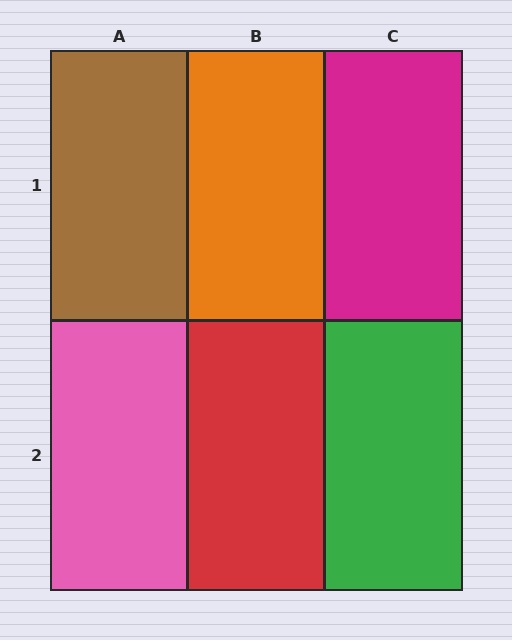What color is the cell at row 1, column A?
Brown.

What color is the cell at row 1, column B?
Orange.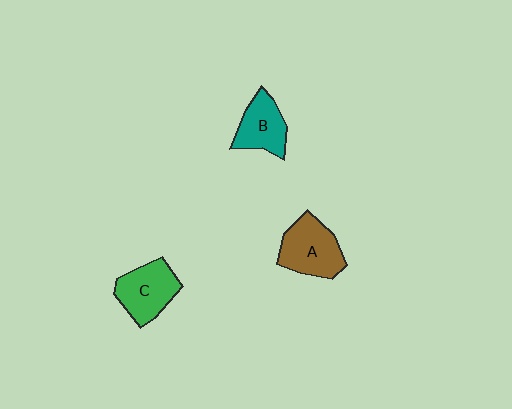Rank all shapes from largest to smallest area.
From largest to smallest: A (brown), C (green), B (teal).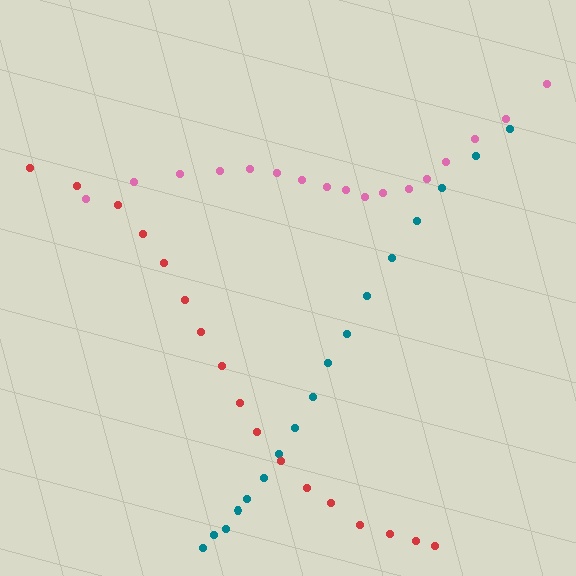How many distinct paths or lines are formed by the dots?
There are 3 distinct paths.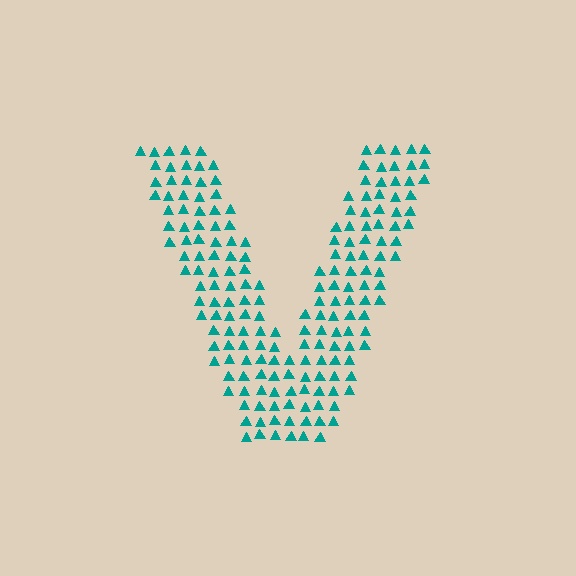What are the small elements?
The small elements are triangles.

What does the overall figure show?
The overall figure shows the letter V.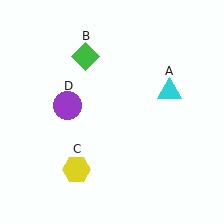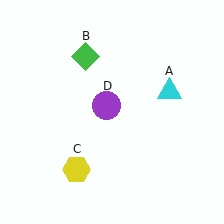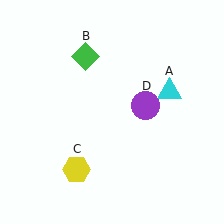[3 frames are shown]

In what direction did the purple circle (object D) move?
The purple circle (object D) moved right.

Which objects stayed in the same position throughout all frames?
Cyan triangle (object A) and green diamond (object B) and yellow hexagon (object C) remained stationary.